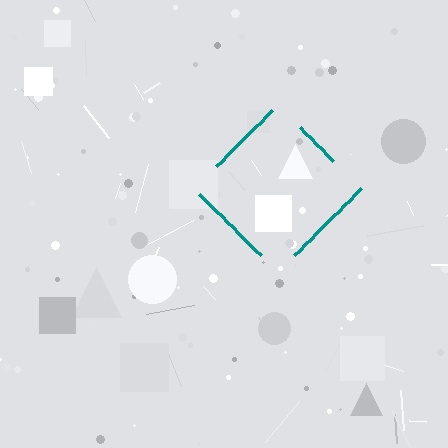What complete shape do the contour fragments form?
The contour fragments form a diamond.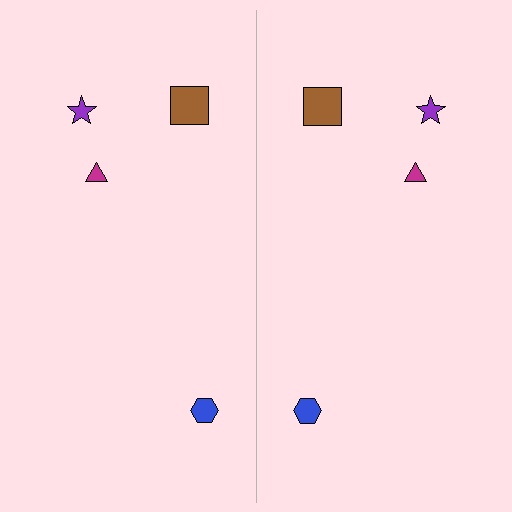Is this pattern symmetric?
Yes, this pattern has bilateral (reflection) symmetry.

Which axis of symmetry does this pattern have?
The pattern has a vertical axis of symmetry running through the center of the image.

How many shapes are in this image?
There are 8 shapes in this image.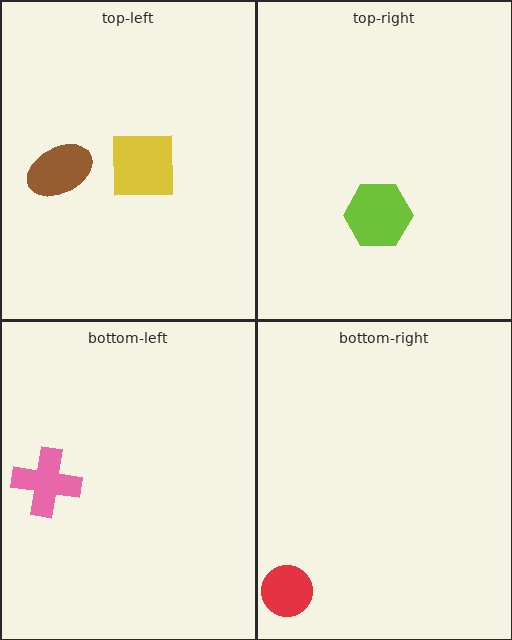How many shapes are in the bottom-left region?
1.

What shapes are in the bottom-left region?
The pink cross.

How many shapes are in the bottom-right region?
1.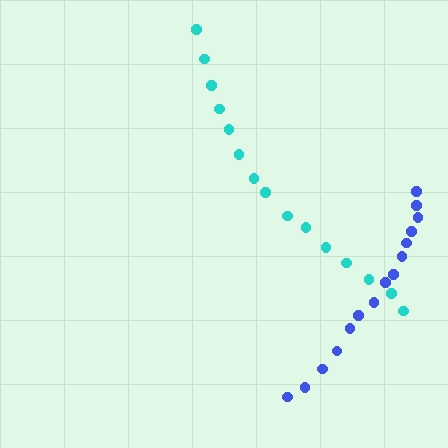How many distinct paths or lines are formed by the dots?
There are 2 distinct paths.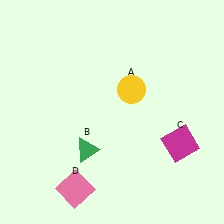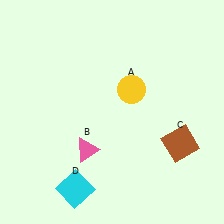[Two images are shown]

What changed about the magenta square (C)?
In Image 1, C is magenta. In Image 2, it changed to brown.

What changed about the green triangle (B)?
In Image 1, B is green. In Image 2, it changed to pink.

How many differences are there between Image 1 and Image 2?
There are 3 differences between the two images.